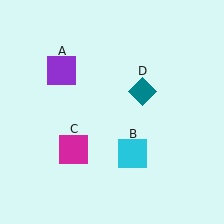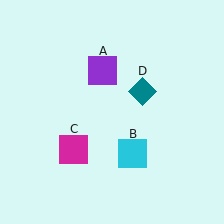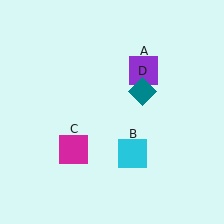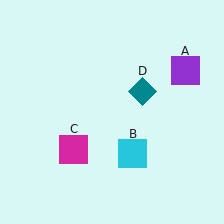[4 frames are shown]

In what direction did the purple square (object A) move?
The purple square (object A) moved right.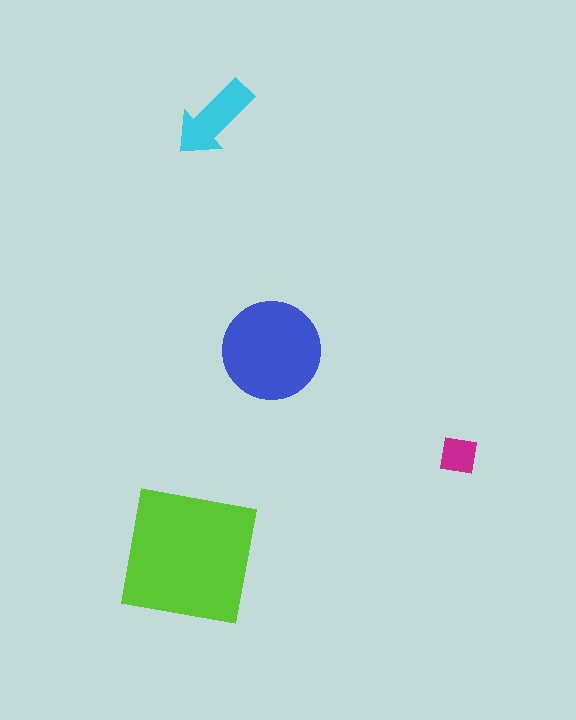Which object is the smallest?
The magenta square.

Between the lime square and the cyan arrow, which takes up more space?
The lime square.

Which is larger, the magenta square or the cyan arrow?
The cyan arrow.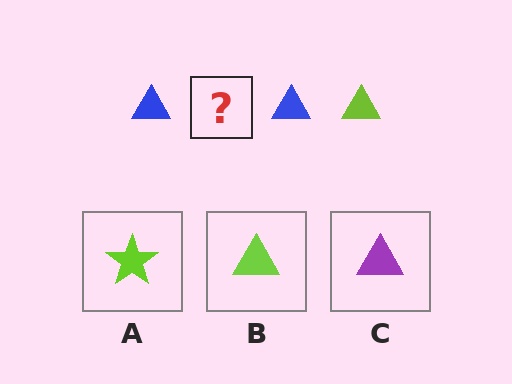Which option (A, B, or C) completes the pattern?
B.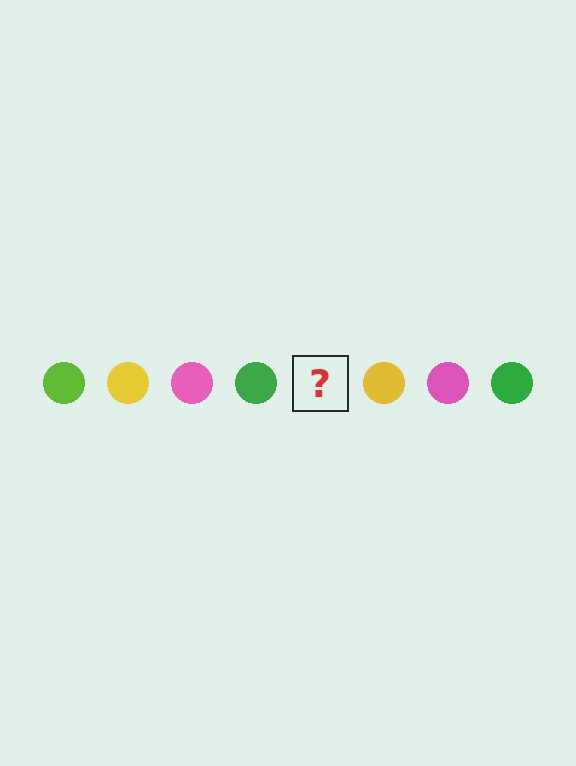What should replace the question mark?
The question mark should be replaced with a lime circle.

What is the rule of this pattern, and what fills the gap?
The rule is that the pattern cycles through lime, yellow, pink, green circles. The gap should be filled with a lime circle.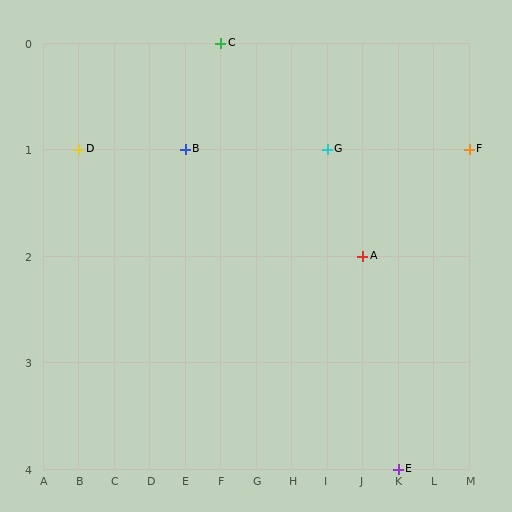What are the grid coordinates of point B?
Point B is at grid coordinates (E, 1).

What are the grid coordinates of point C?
Point C is at grid coordinates (F, 0).